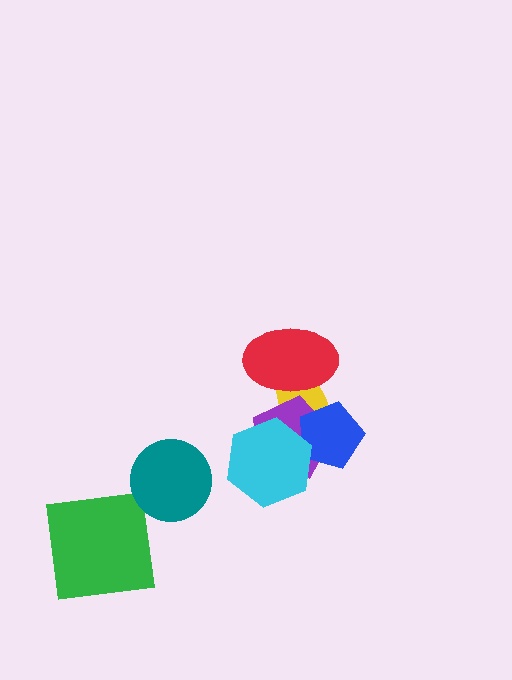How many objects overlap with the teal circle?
0 objects overlap with the teal circle.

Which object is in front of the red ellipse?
The purple pentagon is in front of the red ellipse.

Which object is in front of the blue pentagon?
The cyan hexagon is in front of the blue pentagon.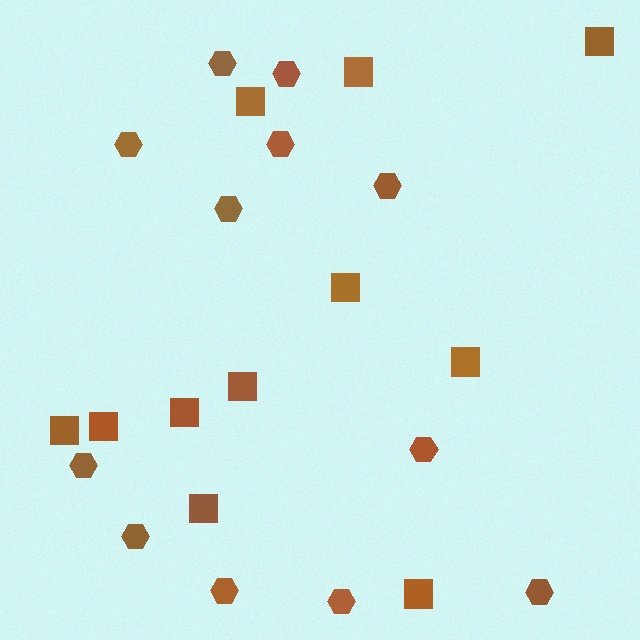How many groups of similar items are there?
There are 2 groups: one group of squares (11) and one group of hexagons (12).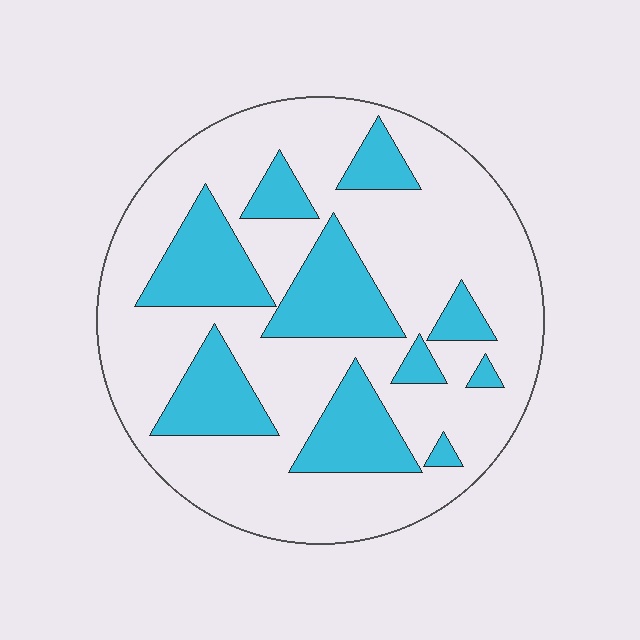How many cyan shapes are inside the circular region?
10.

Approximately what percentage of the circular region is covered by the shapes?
Approximately 30%.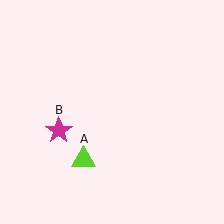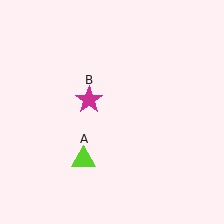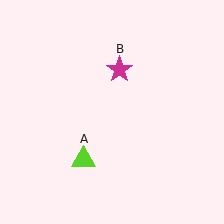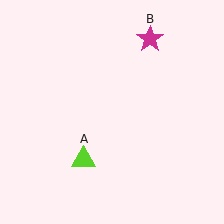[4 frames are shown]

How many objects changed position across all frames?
1 object changed position: magenta star (object B).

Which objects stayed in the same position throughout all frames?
Lime triangle (object A) remained stationary.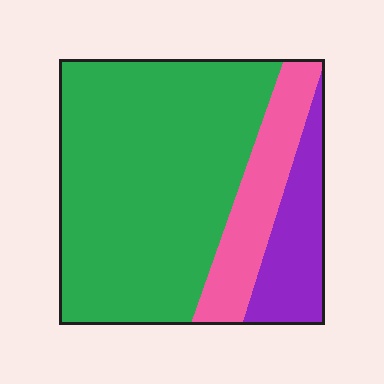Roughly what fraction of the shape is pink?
Pink covers about 15% of the shape.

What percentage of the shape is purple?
Purple covers about 15% of the shape.